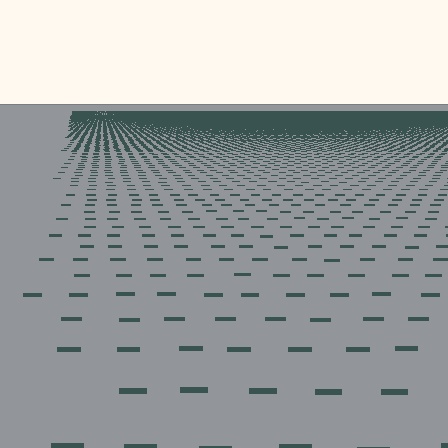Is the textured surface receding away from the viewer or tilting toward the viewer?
The surface is receding away from the viewer. Texture elements get smaller and denser toward the top.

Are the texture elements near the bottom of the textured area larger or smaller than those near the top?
Larger. Near the bottom, elements are closer to the viewer and appear at a bigger on-screen size.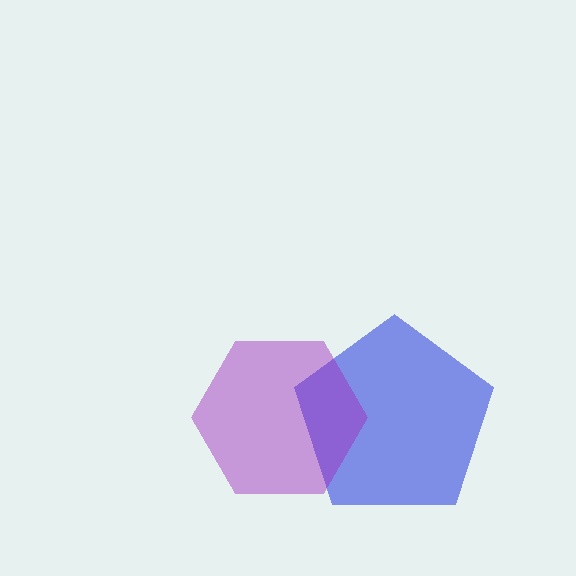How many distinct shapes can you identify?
There are 2 distinct shapes: a blue pentagon, a purple hexagon.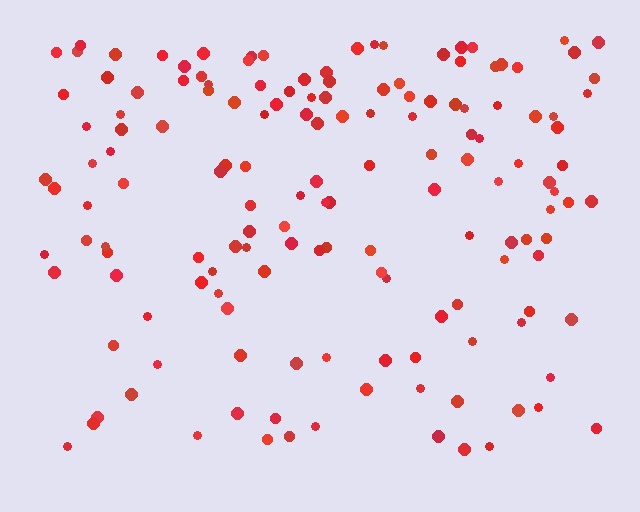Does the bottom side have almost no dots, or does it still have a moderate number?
Still a moderate number, just noticeably fewer than the top.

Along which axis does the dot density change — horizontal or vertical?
Vertical.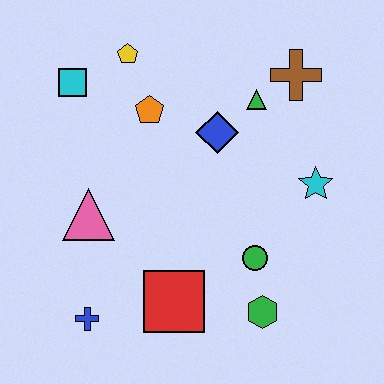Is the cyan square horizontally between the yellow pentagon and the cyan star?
No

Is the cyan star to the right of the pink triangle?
Yes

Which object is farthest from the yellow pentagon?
The green hexagon is farthest from the yellow pentagon.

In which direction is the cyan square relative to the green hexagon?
The cyan square is above the green hexagon.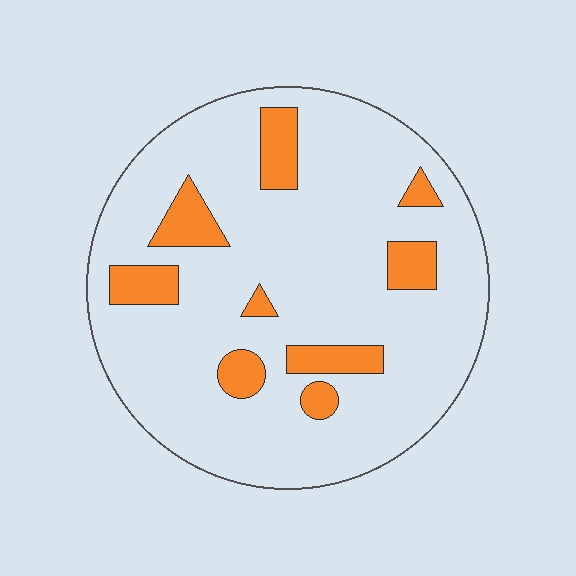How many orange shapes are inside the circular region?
9.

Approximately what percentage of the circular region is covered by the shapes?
Approximately 15%.